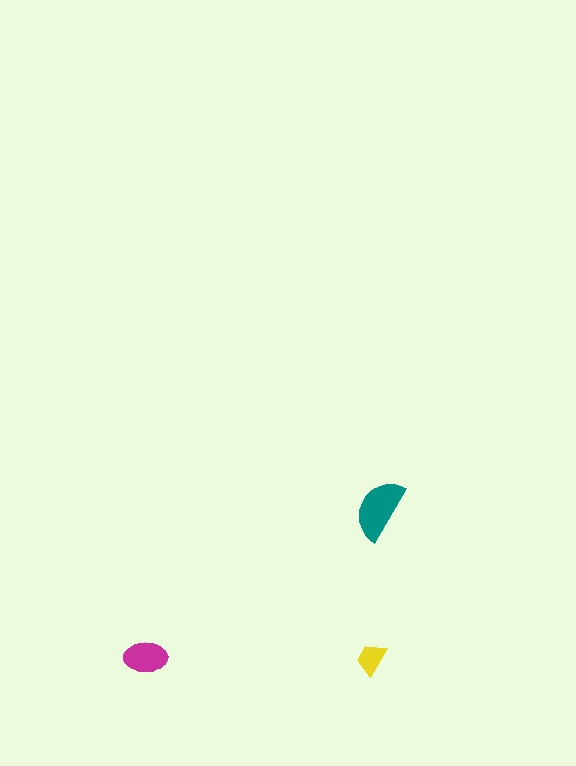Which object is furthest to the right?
The teal semicircle is rightmost.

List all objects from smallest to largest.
The yellow trapezoid, the magenta ellipse, the teal semicircle.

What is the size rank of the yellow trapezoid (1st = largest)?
3rd.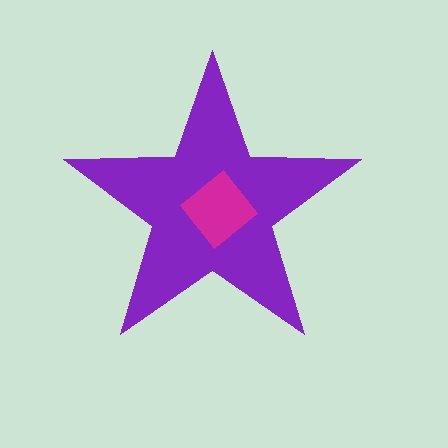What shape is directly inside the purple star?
The magenta diamond.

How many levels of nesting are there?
2.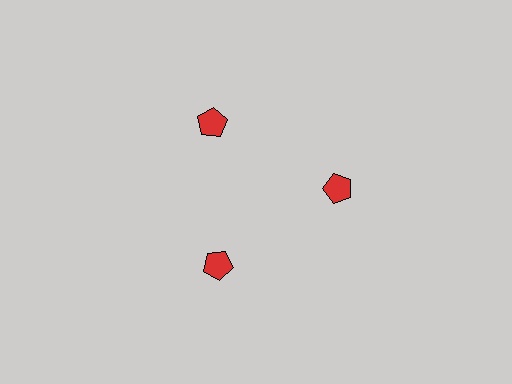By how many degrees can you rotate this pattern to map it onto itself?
The pattern maps onto itself every 120 degrees of rotation.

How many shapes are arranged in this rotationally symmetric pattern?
There are 3 shapes, arranged in 3 groups of 1.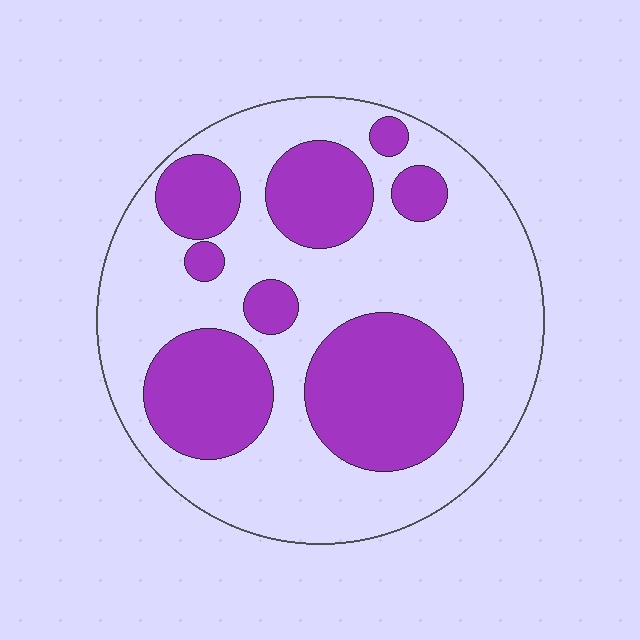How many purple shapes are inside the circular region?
8.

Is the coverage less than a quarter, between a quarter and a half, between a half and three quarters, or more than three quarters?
Between a quarter and a half.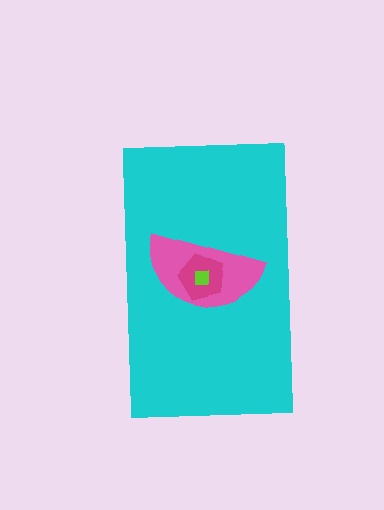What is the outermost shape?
The cyan rectangle.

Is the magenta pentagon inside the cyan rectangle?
Yes.